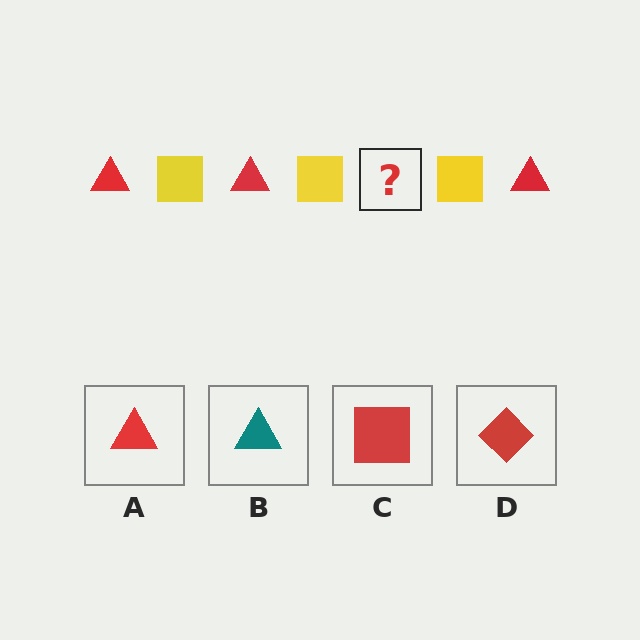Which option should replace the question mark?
Option A.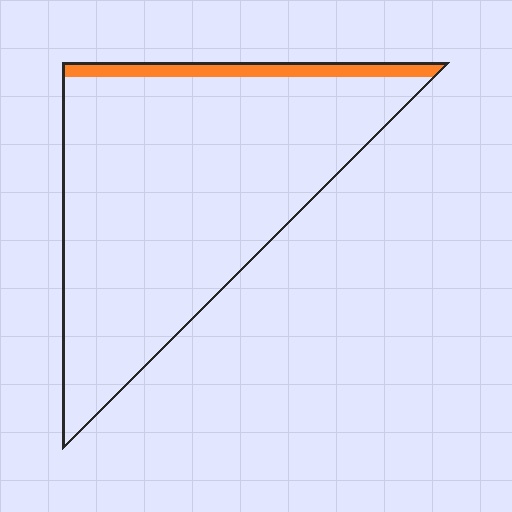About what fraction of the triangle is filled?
About one tenth (1/10).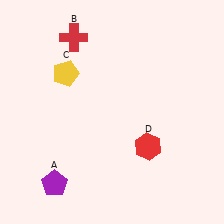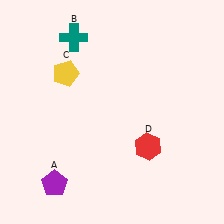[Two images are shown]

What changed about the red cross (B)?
In Image 1, B is red. In Image 2, it changed to teal.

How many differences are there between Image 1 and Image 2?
There is 1 difference between the two images.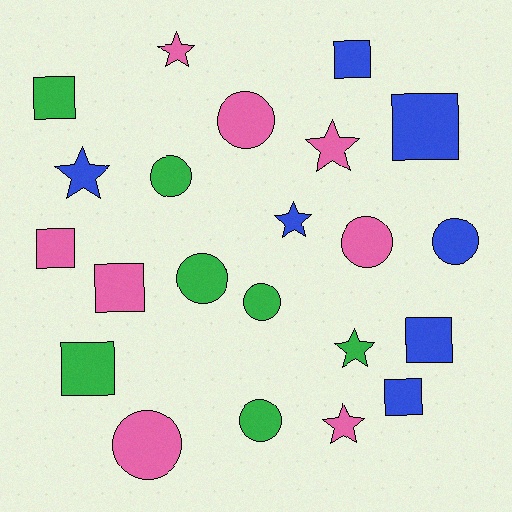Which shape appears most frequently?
Square, with 8 objects.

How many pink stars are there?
There are 3 pink stars.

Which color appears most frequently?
Pink, with 8 objects.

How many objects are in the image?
There are 22 objects.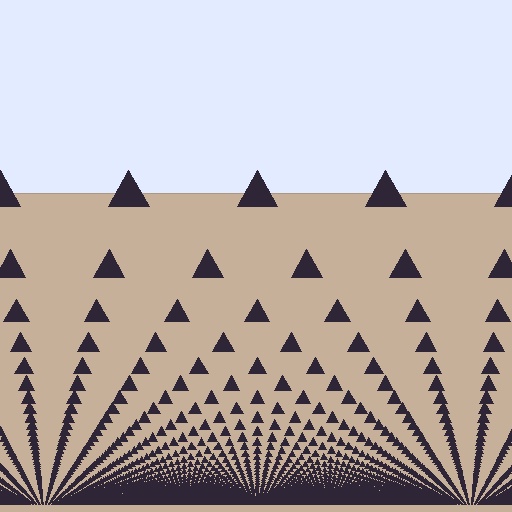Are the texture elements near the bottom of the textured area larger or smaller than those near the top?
Smaller. The gradient is inverted — elements near the bottom are smaller and denser.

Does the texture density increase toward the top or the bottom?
Density increases toward the bottom.